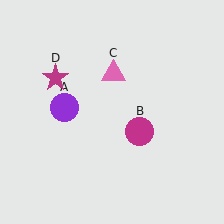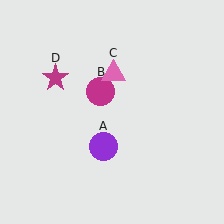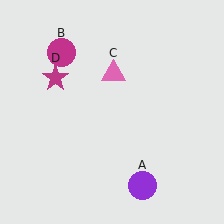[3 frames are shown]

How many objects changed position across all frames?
2 objects changed position: purple circle (object A), magenta circle (object B).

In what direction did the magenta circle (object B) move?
The magenta circle (object B) moved up and to the left.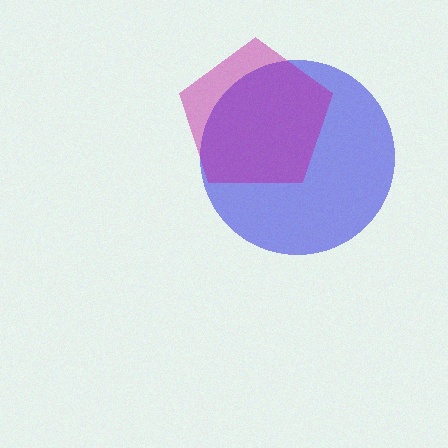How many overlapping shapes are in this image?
There are 2 overlapping shapes in the image.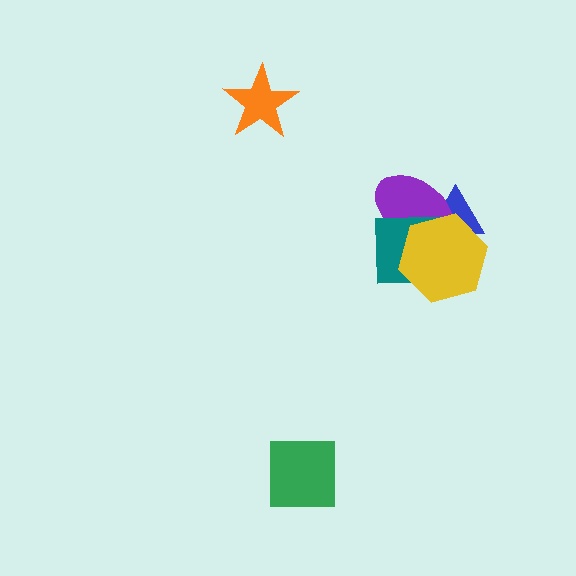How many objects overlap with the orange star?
0 objects overlap with the orange star.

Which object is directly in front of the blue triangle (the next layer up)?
The purple ellipse is directly in front of the blue triangle.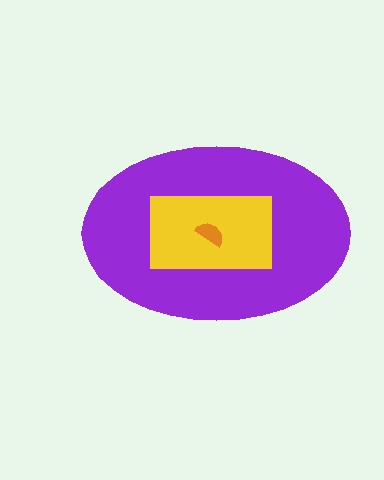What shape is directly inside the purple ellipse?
The yellow rectangle.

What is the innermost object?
The orange semicircle.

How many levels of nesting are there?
3.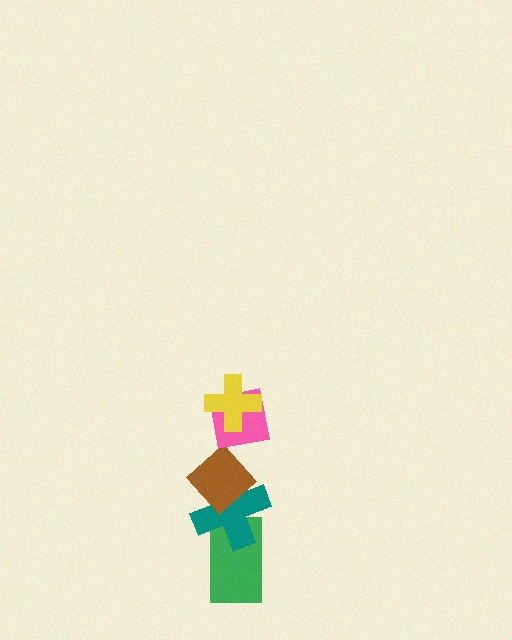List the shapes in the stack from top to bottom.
From top to bottom: the yellow cross, the pink square, the brown diamond, the teal cross, the green rectangle.